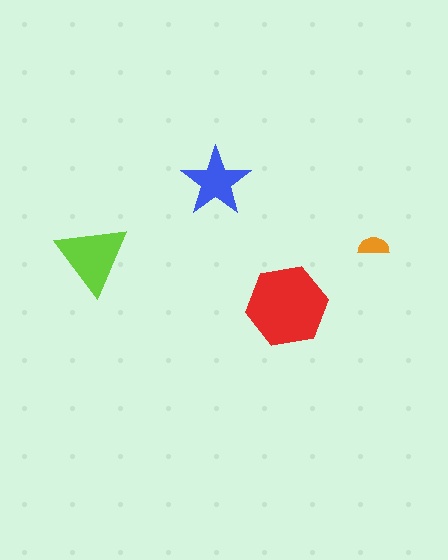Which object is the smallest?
The orange semicircle.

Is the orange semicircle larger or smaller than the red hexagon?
Smaller.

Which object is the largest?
The red hexagon.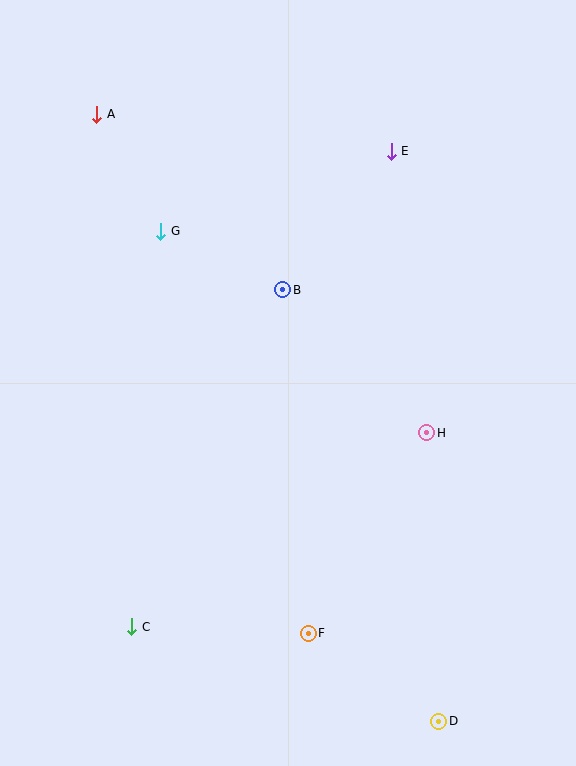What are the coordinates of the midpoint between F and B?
The midpoint between F and B is at (295, 461).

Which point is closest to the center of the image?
Point B at (283, 290) is closest to the center.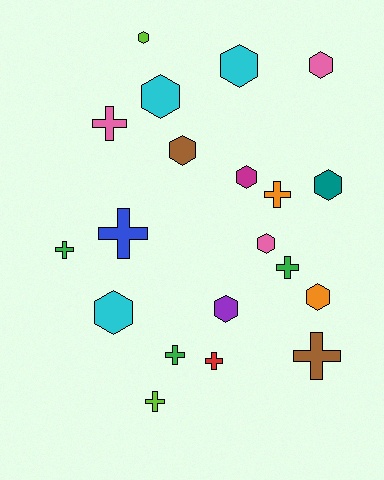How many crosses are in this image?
There are 9 crosses.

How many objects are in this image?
There are 20 objects.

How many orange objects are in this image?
There are 2 orange objects.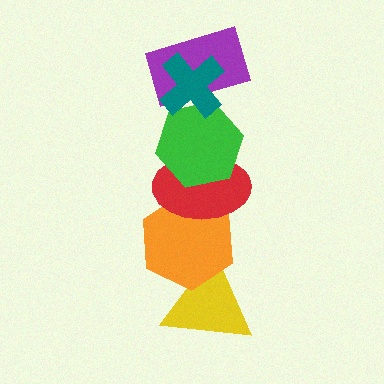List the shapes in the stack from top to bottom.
From top to bottom: the teal cross, the purple rectangle, the green hexagon, the red ellipse, the orange hexagon, the yellow triangle.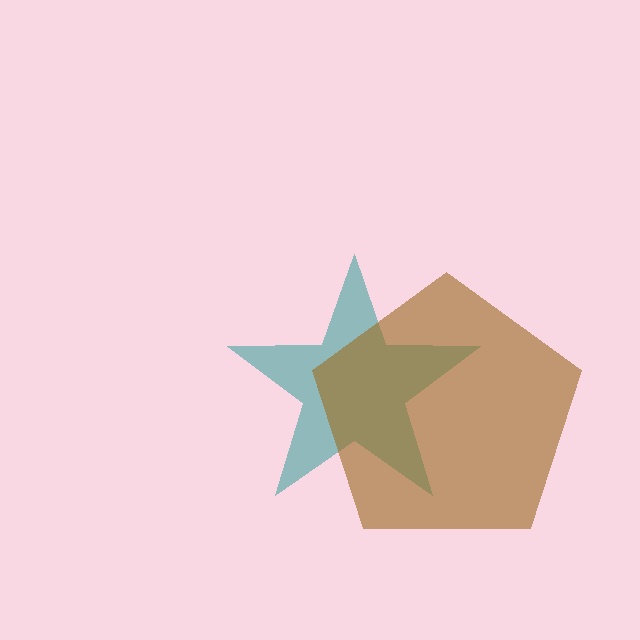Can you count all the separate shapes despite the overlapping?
Yes, there are 2 separate shapes.